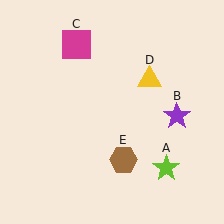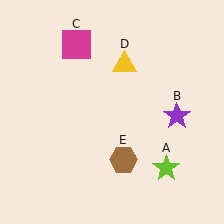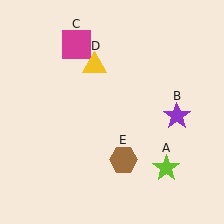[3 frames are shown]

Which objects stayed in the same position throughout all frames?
Lime star (object A) and purple star (object B) and magenta square (object C) and brown hexagon (object E) remained stationary.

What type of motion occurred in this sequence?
The yellow triangle (object D) rotated counterclockwise around the center of the scene.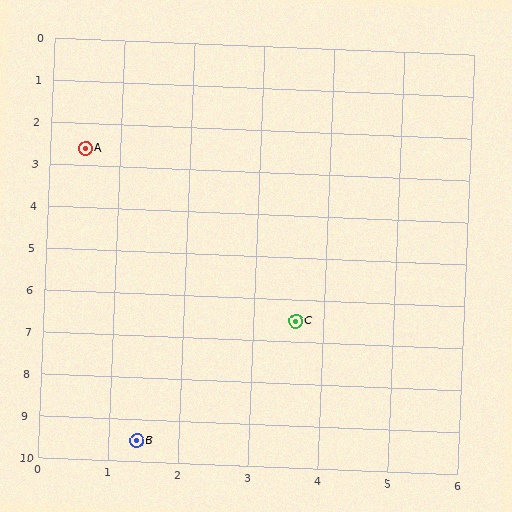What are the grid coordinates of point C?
Point C is at approximately (3.6, 6.5).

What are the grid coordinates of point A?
Point A is at approximately (0.5, 2.6).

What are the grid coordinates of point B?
Point B is at approximately (1.4, 9.5).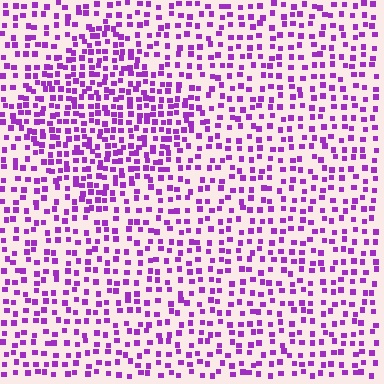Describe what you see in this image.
The image contains small purple elements arranged at two different densities. A diamond-shaped region is visible where the elements are more densely packed than the surrounding area.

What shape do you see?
I see a diamond.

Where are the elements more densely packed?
The elements are more densely packed inside the diamond boundary.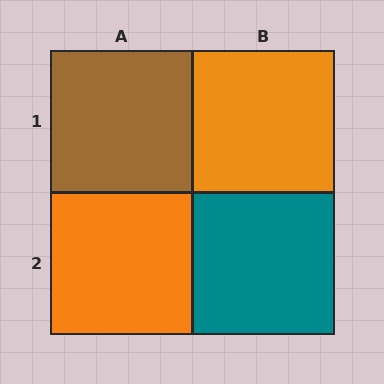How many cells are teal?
1 cell is teal.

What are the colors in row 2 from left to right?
Orange, teal.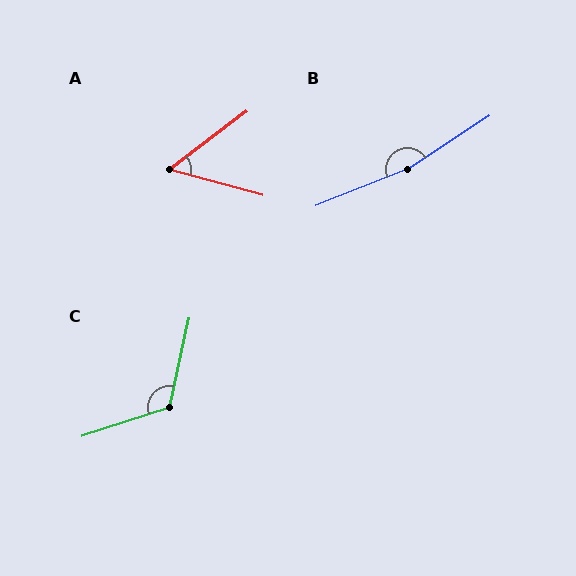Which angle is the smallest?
A, at approximately 52 degrees.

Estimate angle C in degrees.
Approximately 120 degrees.